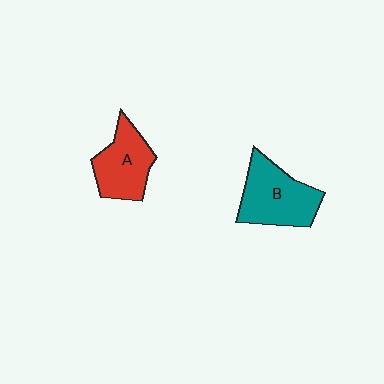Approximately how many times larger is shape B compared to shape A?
Approximately 1.2 times.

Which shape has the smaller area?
Shape A (red).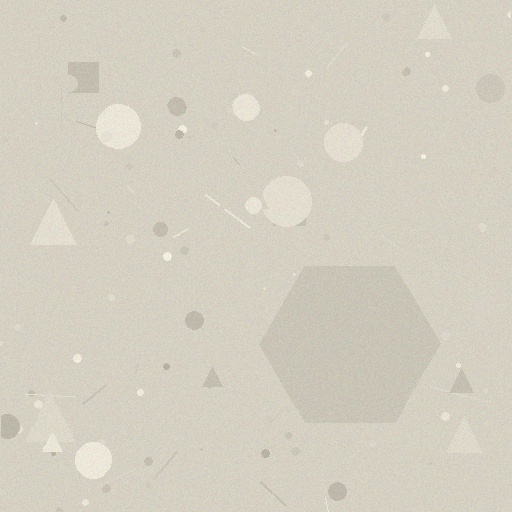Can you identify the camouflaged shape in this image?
The camouflaged shape is a hexagon.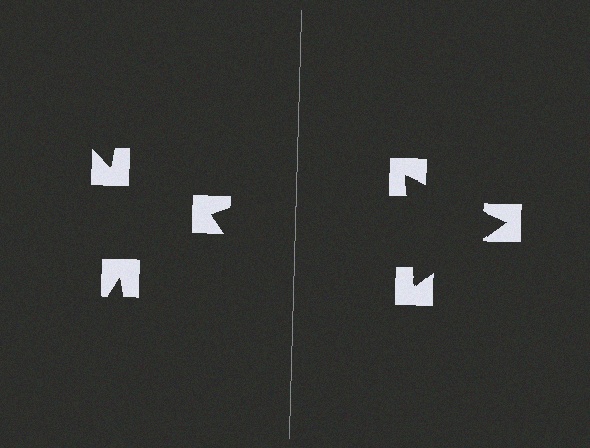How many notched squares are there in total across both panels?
6 — 3 on each side.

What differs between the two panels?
The notched squares are positioned identically on both sides; only the wedge orientations differ. On the right they align to a triangle; on the left they are misaligned.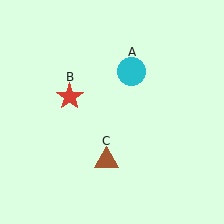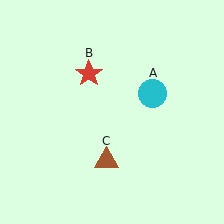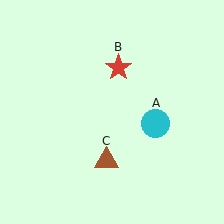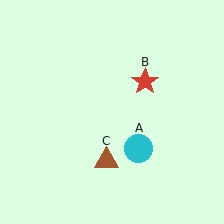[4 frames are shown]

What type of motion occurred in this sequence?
The cyan circle (object A), red star (object B) rotated clockwise around the center of the scene.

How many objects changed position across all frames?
2 objects changed position: cyan circle (object A), red star (object B).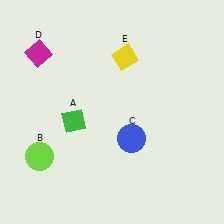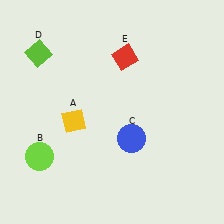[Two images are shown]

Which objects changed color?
A changed from green to yellow. D changed from magenta to lime. E changed from yellow to red.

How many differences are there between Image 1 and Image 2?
There are 3 differences between the two images.